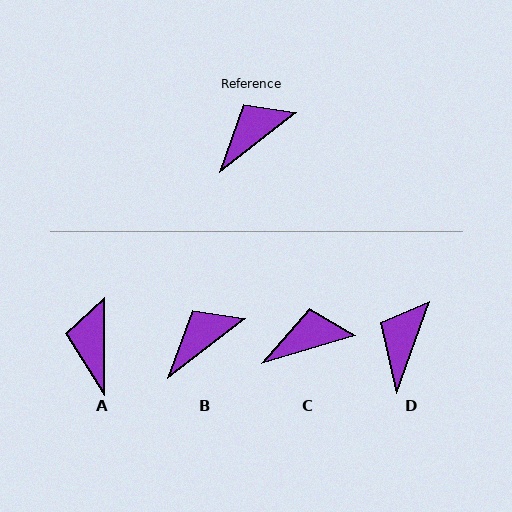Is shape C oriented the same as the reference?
No, it is off by about 22 degrees.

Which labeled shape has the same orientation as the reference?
B.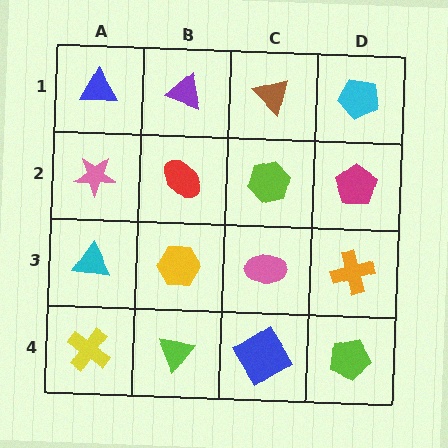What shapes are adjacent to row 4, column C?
A pink ellipse (row 3, column C), a lime triangle (row 4, column B), a lime pentagon (row 4, column D).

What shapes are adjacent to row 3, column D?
A magenta pentagon (row 2, column D), a lime pentagon (row 4, column D), a pink ellipse (row 3, column C).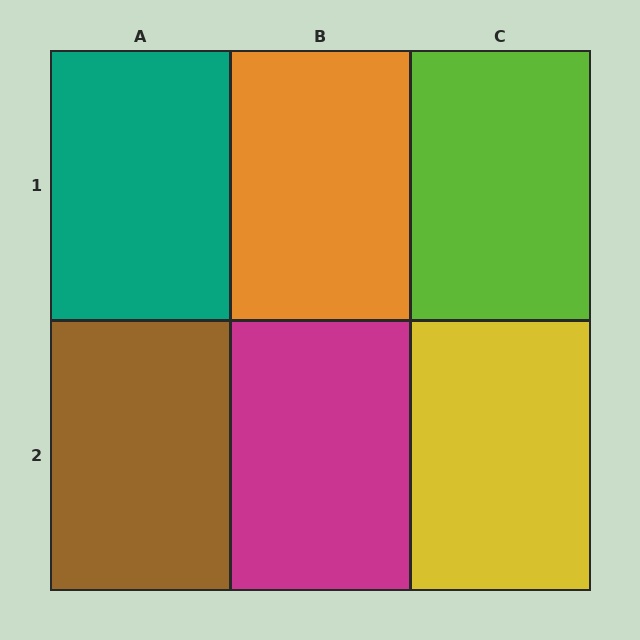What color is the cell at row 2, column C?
Yellow.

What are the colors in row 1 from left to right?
Teal, orange, lime.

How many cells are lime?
1 cell is lime.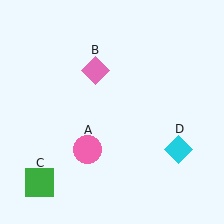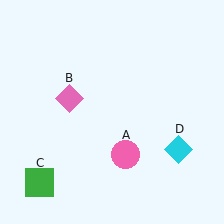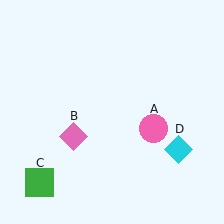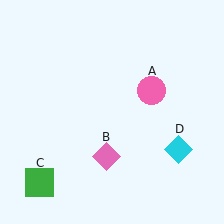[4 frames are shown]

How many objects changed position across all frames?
2 objects changed position: pink circle (object A), pink diamond (object B).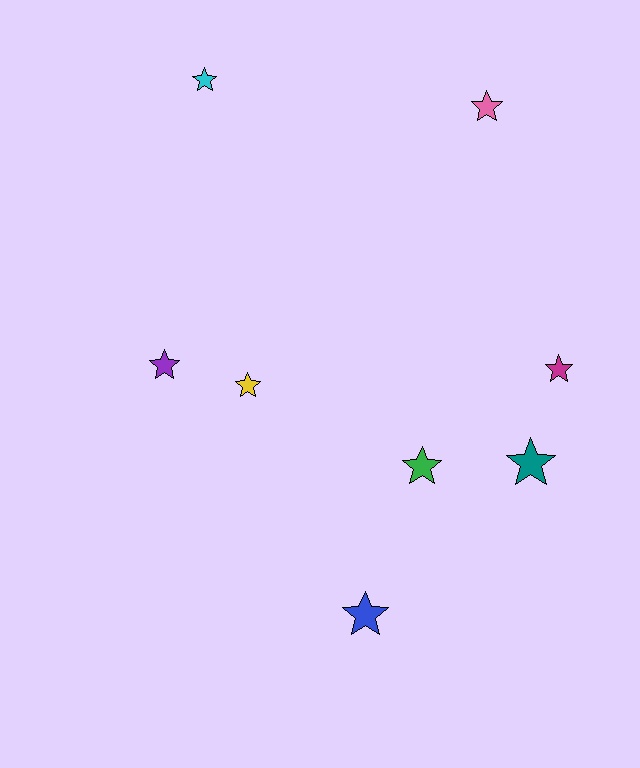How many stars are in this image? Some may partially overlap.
There are 8 stars.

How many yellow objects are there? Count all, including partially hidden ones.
There is 1 yellow object.